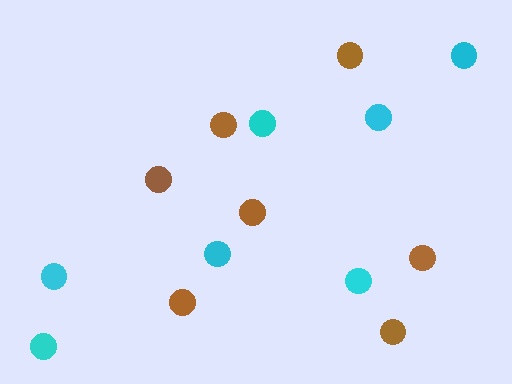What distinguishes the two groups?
There are 2 groups: one group of brown circles (7) and one group of cyan circles (7).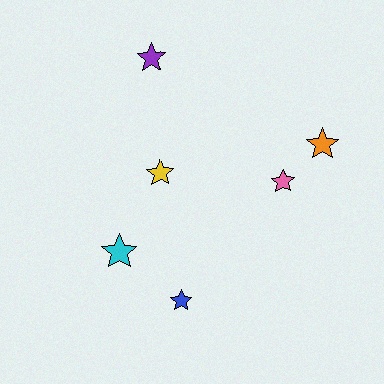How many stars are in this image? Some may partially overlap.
There are 6 stars.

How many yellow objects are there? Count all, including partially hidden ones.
There is 1 yellow object.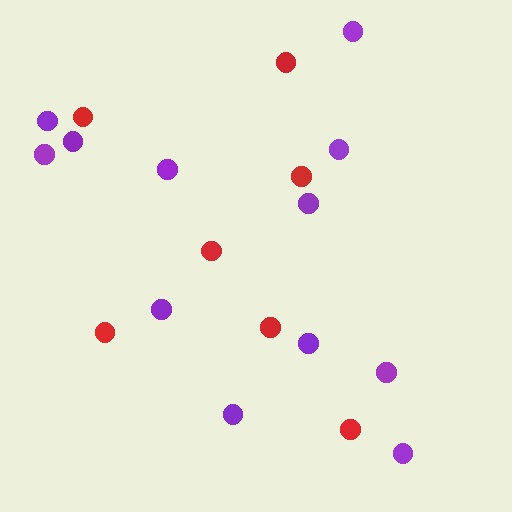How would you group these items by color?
There are 2 groups: one group of red circles (7) and one group of purple circles (12).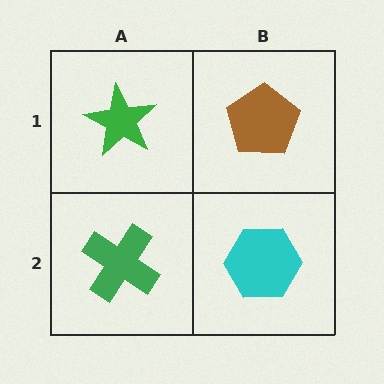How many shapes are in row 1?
2 shapes.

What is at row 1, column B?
A brown pentagon.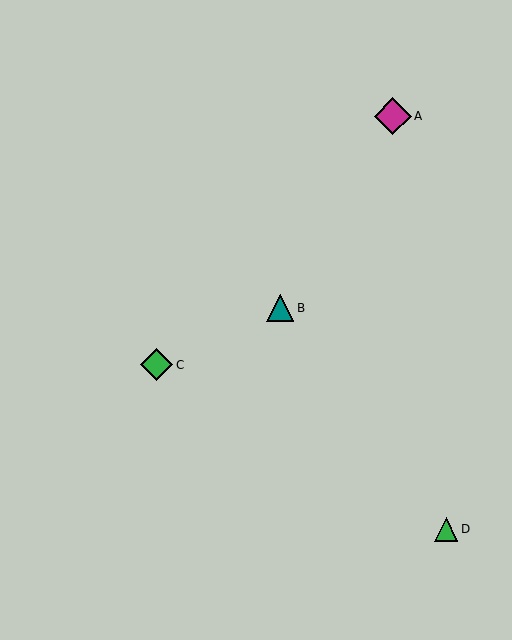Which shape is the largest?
The magenta diamond (labeled A) is the largest.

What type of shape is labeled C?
Shape C is a green diamond.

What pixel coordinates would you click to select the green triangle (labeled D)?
Click at (446, 529) to select the green triangle D.